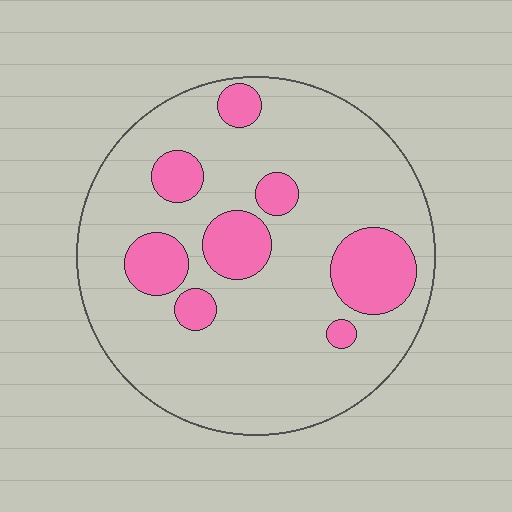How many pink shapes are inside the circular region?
8.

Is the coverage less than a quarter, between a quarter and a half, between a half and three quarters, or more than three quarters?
Less than a quarter.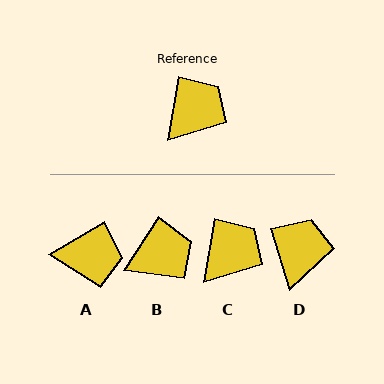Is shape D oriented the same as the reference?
No, it is off by about 26 degrees.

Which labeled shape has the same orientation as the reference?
C.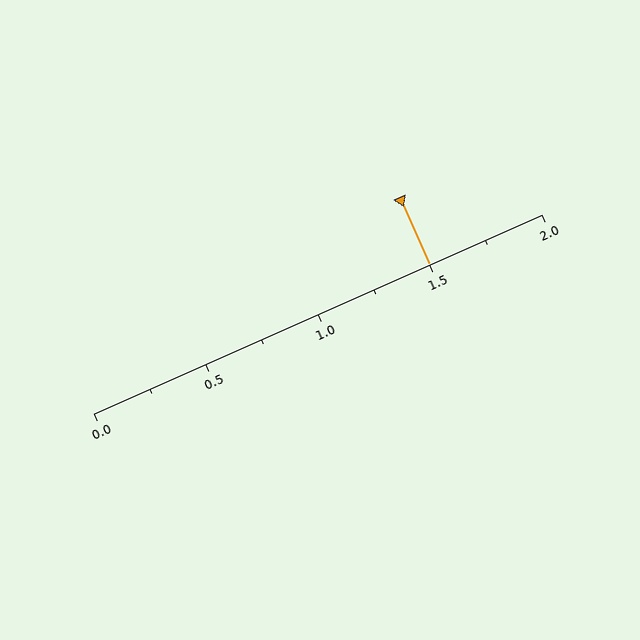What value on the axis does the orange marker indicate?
The marker indicates approximately 1.5.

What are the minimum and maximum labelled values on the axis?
The axis runs from 0.0 to 2.0.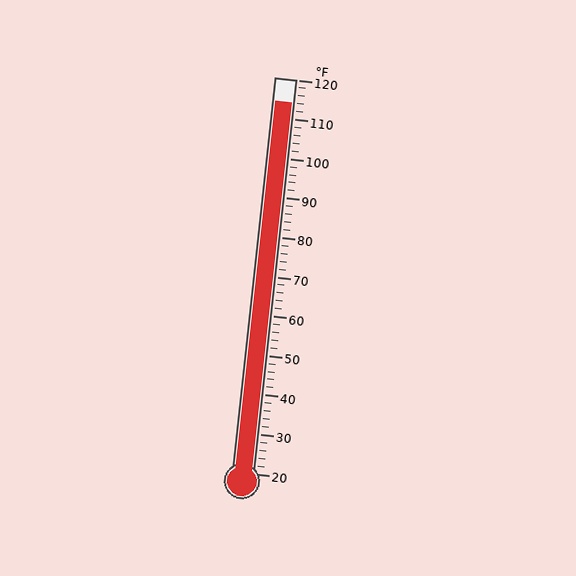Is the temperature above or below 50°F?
The temperature is above 50°F.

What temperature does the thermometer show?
The thermometer shows approximately 114°F.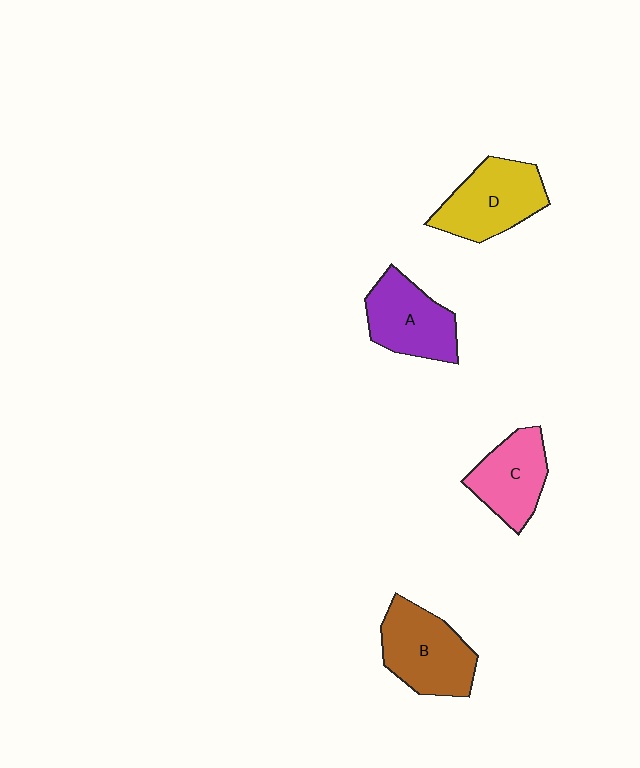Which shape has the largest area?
Shape B (brown).